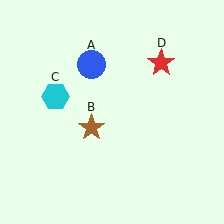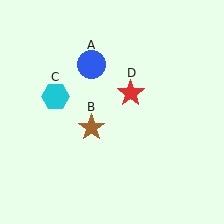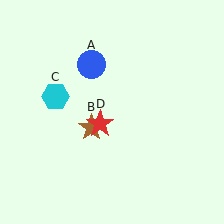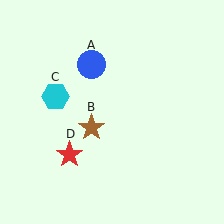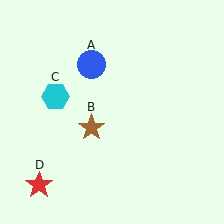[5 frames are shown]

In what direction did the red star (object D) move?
The red star (object D) moved down and to the left.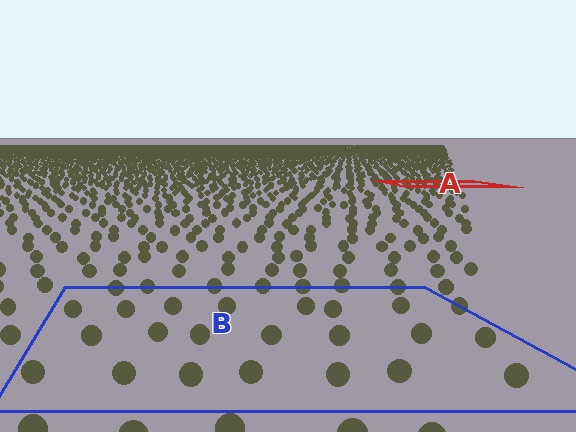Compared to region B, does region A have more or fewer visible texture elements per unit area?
Region A has more texture elements per unit area — they are packed more densely because it is farther away.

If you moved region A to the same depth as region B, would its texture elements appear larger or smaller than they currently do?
They would appear larger. At a closer depth, the same texture elements are projected at a bigger on-screen size.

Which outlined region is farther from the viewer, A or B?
Region A is farther from the viewer — the texture elements inside it appear smaller and more densely packed.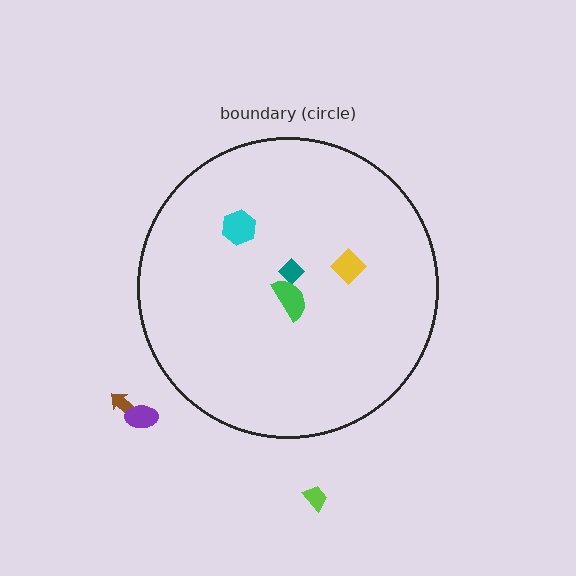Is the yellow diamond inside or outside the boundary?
Inside.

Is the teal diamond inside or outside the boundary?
Inside.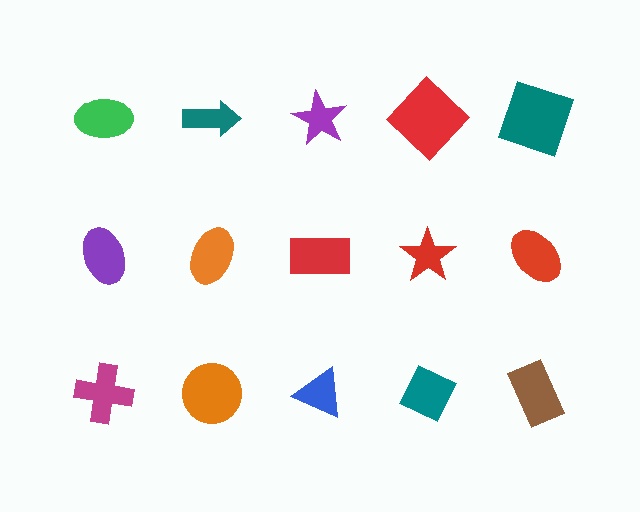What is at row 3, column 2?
An orange circle.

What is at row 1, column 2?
A teal arrow.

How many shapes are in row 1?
5 shapes.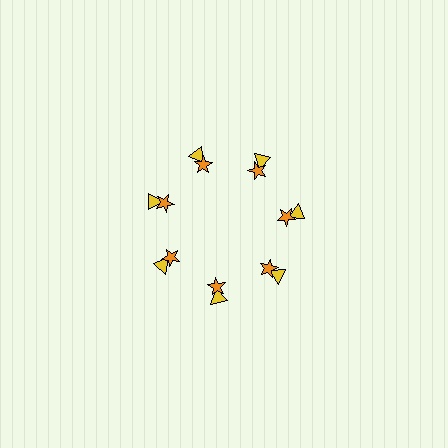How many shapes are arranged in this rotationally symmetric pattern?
There are 14 shapes, arranged in 7 groups of 2.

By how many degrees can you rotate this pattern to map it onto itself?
The pattern maps onto itself every 51 degrees of rotation.